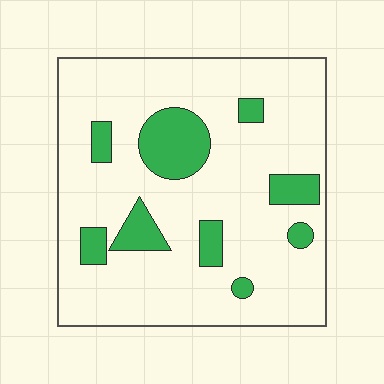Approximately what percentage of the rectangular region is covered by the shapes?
Approximately 15%.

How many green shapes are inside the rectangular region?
9.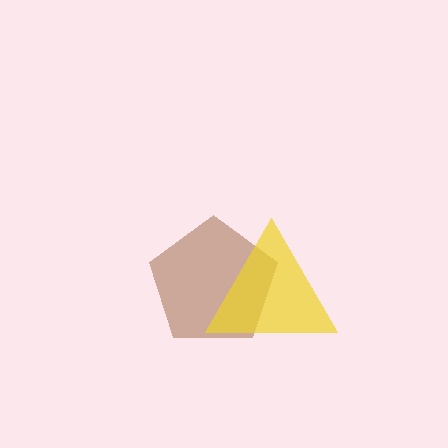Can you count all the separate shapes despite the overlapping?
Yes, there are 2 separate shapes.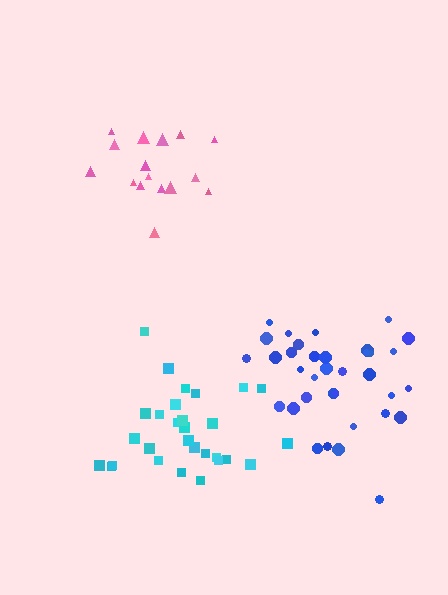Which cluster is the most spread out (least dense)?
Pink.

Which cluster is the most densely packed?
Cyan.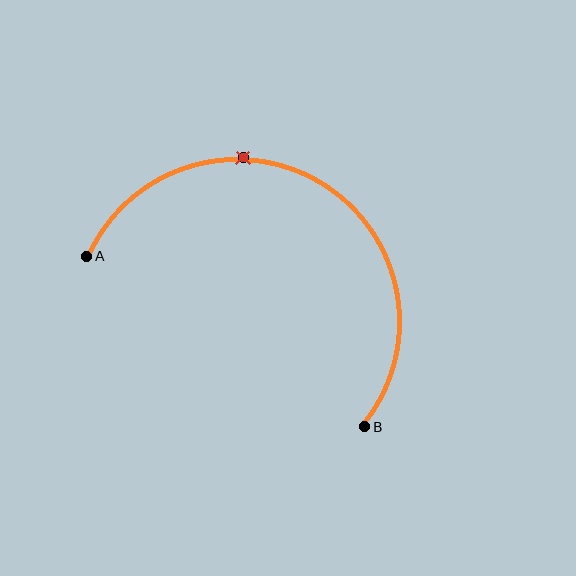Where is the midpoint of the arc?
The arc midpoint is the point on the curve farthest from the straight line joining A and B. It sits above that line.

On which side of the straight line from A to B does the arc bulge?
The arc bulges above the straight line connecting A and B.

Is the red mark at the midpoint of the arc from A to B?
No. The red mark lies on the arc but is closer to endpoint A. The arc midpoint would be at the point on the curve equidistant along the arc from both A and B.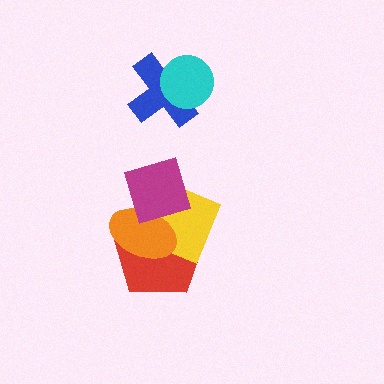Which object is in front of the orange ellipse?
The magenta diamond is in front of the orange ellipse.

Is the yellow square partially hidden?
Yes, it is partially covered by another shape.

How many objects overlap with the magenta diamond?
3 objects overlap with the magenta diamond.